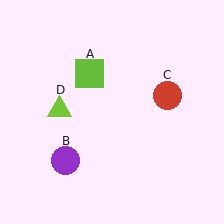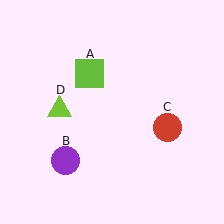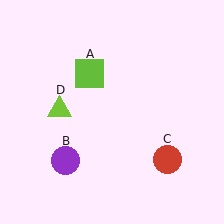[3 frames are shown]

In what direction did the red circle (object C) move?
The red circle (object C) moved down.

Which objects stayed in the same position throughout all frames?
Lime square (object A) and purple circle (object B) and lime triangle (object D) remained stationary.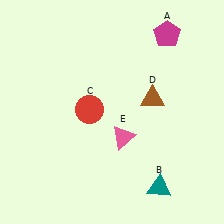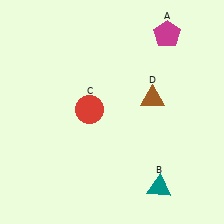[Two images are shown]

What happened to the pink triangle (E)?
The pink triangle (E) was removed in Image 2. It was in the bottom-right area of Image 1.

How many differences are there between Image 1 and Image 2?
There is 1 difference between the two images.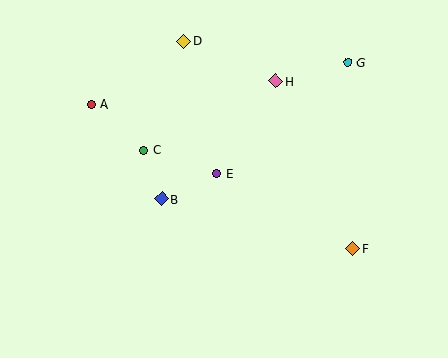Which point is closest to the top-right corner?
Point G is closest to the top-right corner.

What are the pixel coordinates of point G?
Point G is at (348, 62).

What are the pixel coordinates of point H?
Point H is at (276, 81).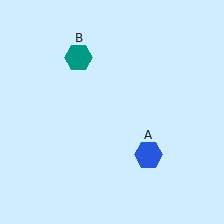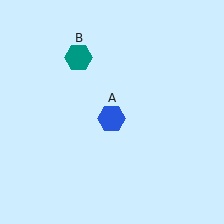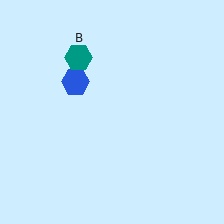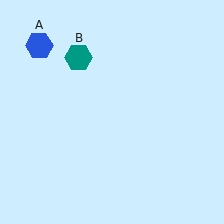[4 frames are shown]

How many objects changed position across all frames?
1 object changed position: blue hexagon (object A).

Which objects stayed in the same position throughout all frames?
Teal hexagon (object B) remained stationary.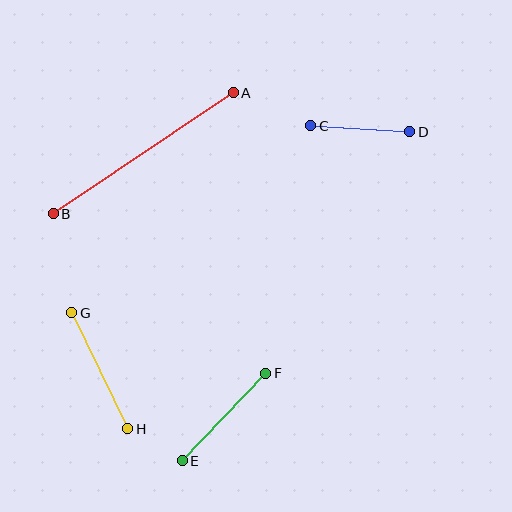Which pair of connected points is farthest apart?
Points A and B are farthest apart.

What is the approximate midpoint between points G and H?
The midpoint is at approximately (100, 371) pixels.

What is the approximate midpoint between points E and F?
The midpoint is at approximately (224, 417) pixels.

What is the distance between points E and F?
The distance is approximately 121 pixels.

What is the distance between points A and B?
The distance is approximately 217 pixels.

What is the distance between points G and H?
The distance is approximately 128 pixels.